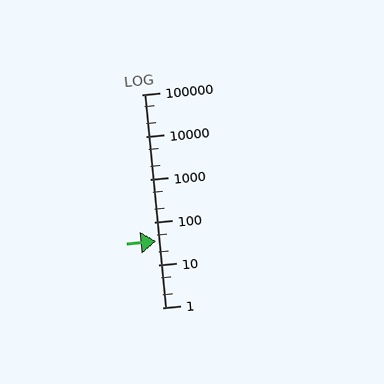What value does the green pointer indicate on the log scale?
The pointer indicates approximately 36.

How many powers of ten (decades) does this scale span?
The scale spans 5 decades, from 1 to 100000.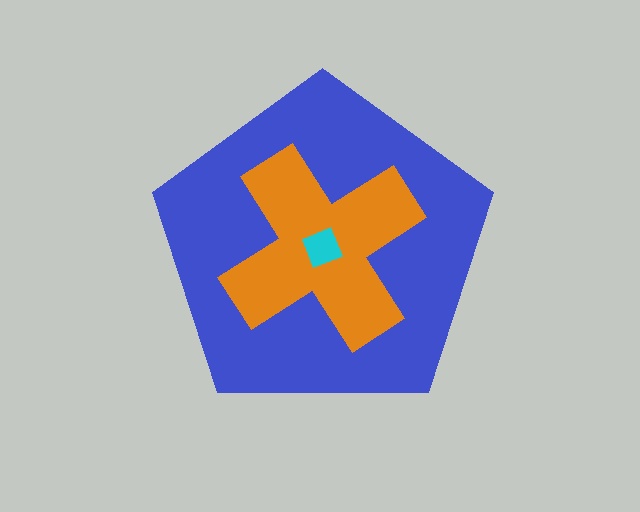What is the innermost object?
The cyan square.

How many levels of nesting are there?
3.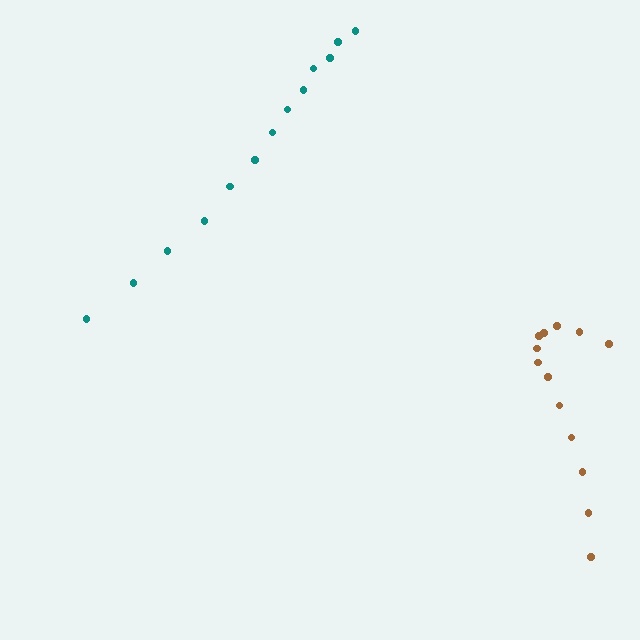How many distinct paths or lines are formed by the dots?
There are 2 distinct paths.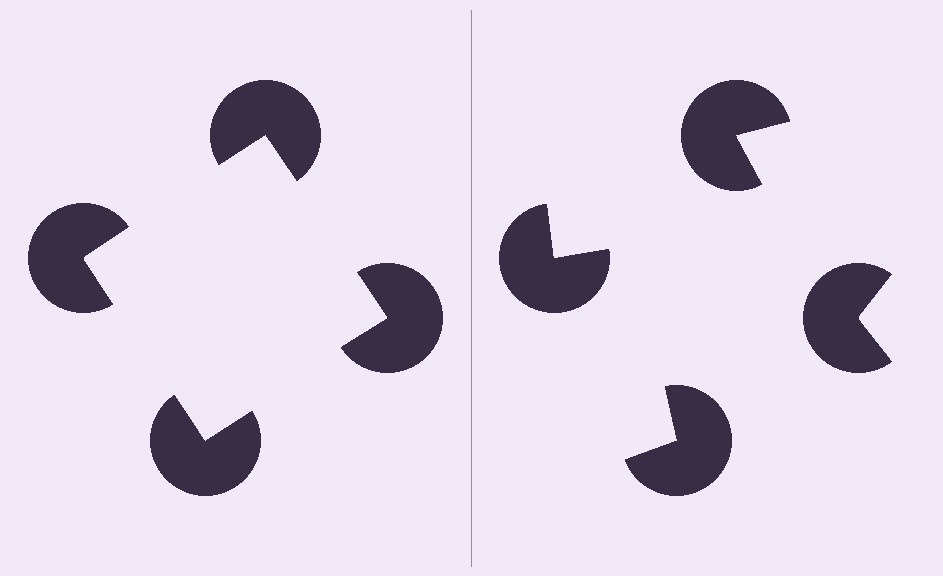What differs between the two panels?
The pac-man discs are positioned identically on both sides; only the wedge orientations differ. On the left they align to a square; on the right they are misaligned.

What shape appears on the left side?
An illusory square.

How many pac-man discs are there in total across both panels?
8 — 4 on each side.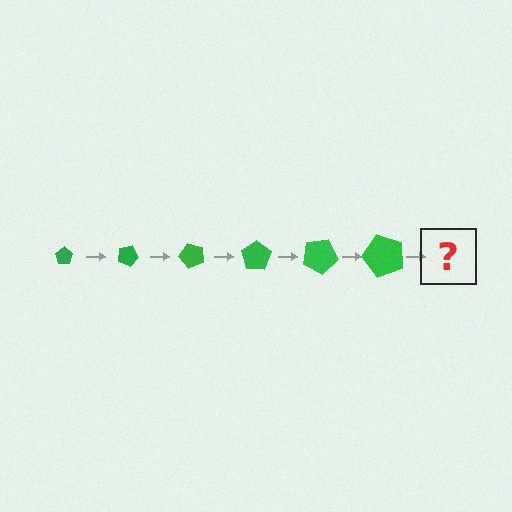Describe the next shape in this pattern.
It should be a pentagon, larger than the previous one and rotated 150 degrees from the start.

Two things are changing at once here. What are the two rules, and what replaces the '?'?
The two rules are that the pentagon grows larger each step and it rotates 25 degrees each step. The '?' should be a pentagon, larger than the previous one and rotated 150 degrees from the start.